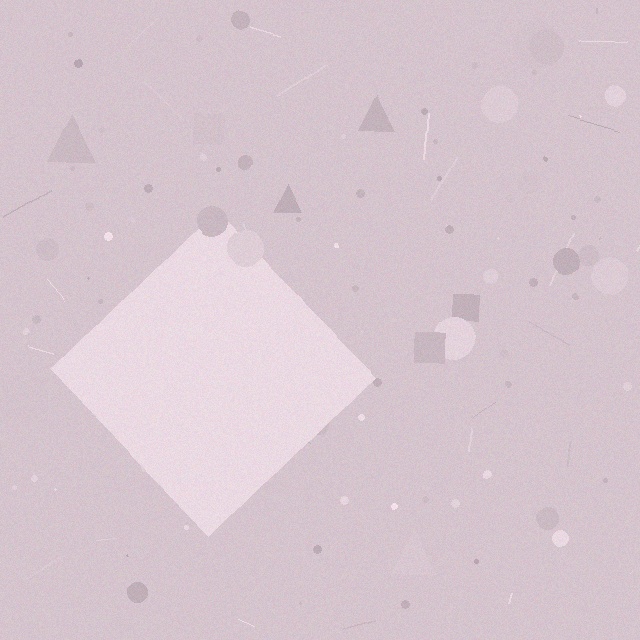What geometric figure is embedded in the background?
A diamond is embedded in the background.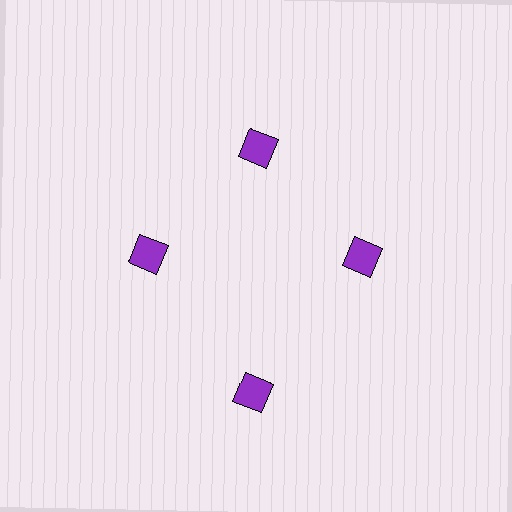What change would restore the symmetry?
The symmetry would be restored by moving it inward, back onto the ring so that all 4 squares sit at equal angles and equal distance from the center.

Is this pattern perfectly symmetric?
No. The 4 purple squares are arranged in a ring, but one element near the 6 o'clock position is pushed outward from the center, breaking the 4-fold rotational symmetry.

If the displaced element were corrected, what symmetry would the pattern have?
It would have 4-fold rotational symmetry — the pattern would map onto itself every 90 degrees.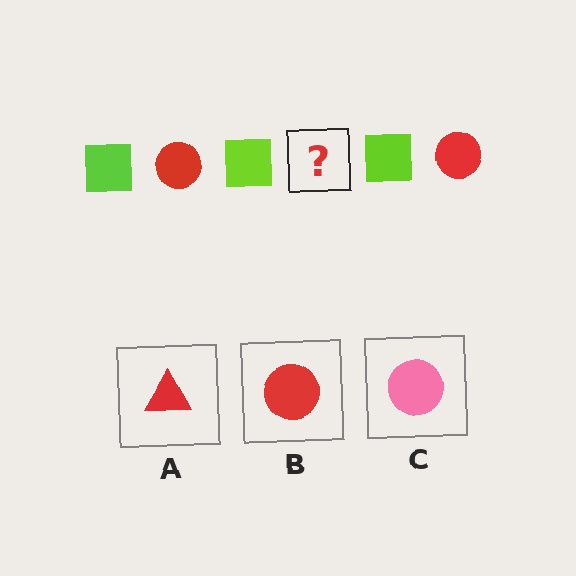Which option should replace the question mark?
Option B.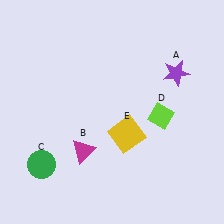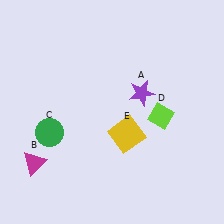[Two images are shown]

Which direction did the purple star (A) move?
The purple star (A) moved left.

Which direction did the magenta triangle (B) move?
The magenta triangle (B) moved left.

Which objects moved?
The objects that moved are: the purple star (A), the magenta triangle (B), the green circle (C).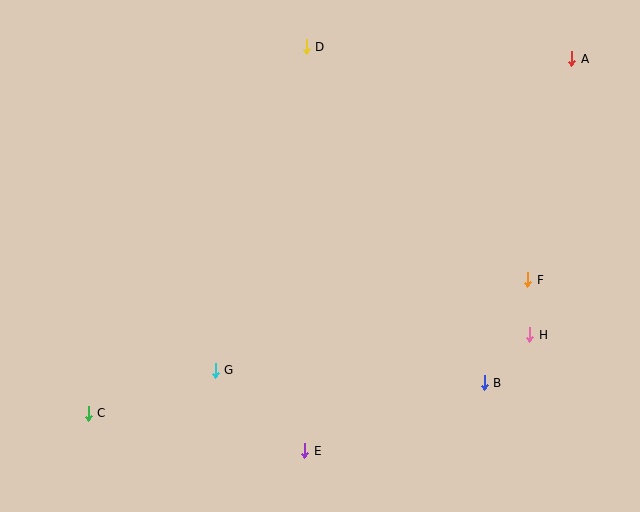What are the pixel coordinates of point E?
Point E is at (305, 451).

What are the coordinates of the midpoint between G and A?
The midpoint between G and A is at (394, 214).